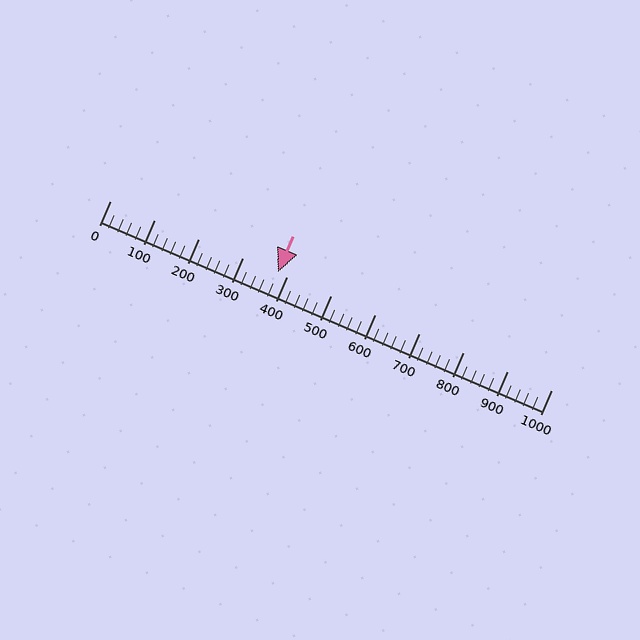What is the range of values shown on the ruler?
The ruler shows values from 0 to 1000.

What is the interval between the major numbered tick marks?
The major tick marks are spaced 100 units apart.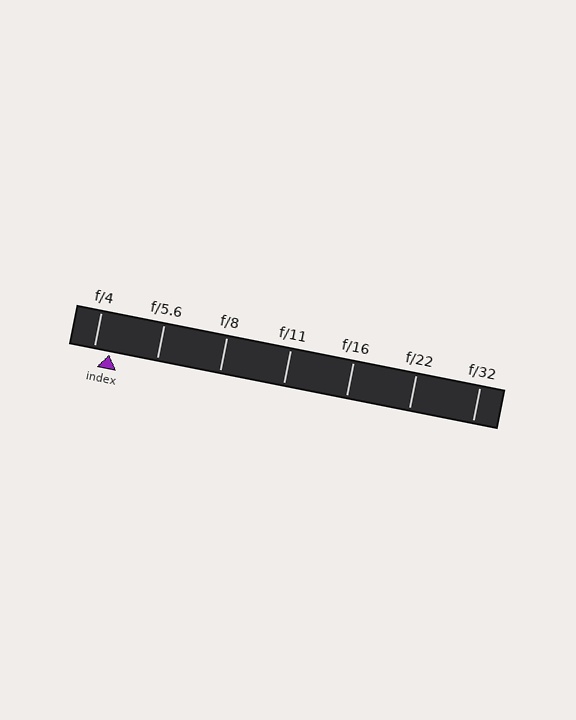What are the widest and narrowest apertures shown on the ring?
The widest aperture shown is f/4 and the narrowest is f/32.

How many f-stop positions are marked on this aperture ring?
There are 7 f-stop positions marked.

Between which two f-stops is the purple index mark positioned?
The index mark is between f/4 and f/5.6.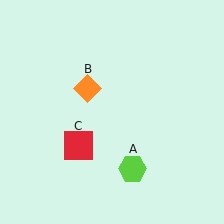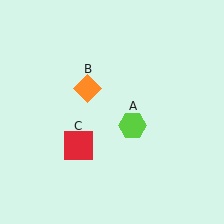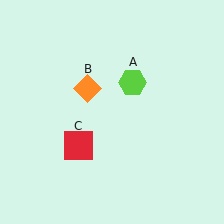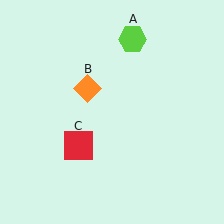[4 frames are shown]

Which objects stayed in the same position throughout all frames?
Orange diamond (object B) and red square (object C) remained stationary.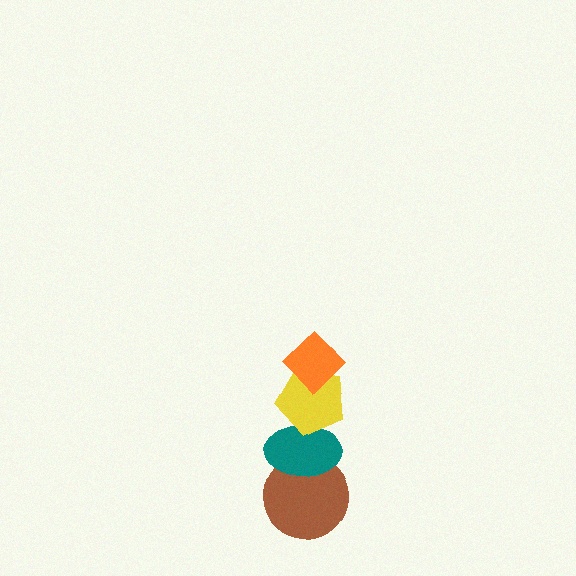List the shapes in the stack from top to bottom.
From top to bottom: the orange diamond, the yellow pentagon, the teal ellipse, the brown circle.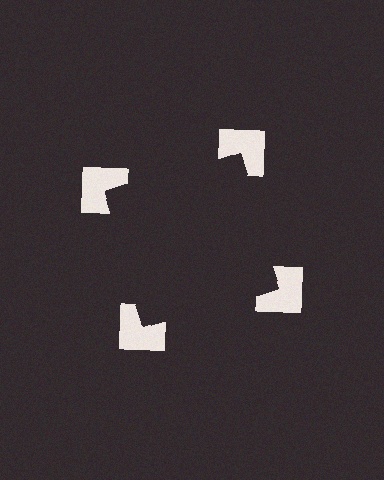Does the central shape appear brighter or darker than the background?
It typically appears slightly darker than the background, even though no actual brightness change is drawn.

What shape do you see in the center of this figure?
An illusory square — its edges are inferred from the aligned wedge cuts in the notched squares, not physically drawn.